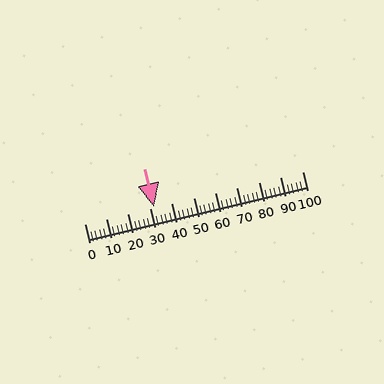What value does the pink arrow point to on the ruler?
The pink arrow points to approximately 32.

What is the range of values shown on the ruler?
The ruler shows values from 0 to 100.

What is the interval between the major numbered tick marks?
The major tick marks are spaced 10 units apart.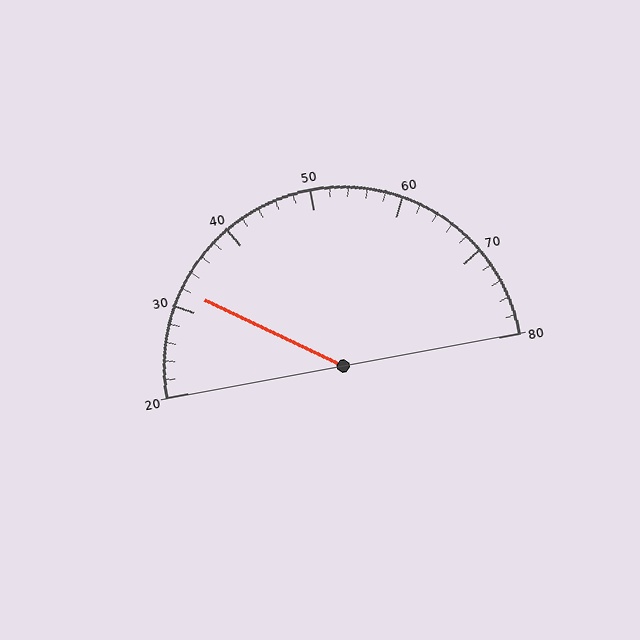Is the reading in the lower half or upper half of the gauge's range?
The reading is in the lower half of the range (20 to 80).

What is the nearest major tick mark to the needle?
The nearest major tick mark is 30.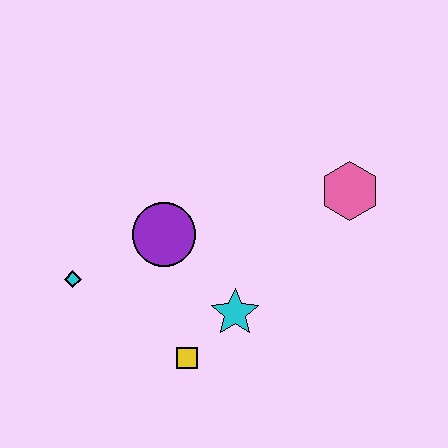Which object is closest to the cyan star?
The yellow square is closest to the cyan star.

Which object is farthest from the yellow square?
The pink hexagon is farthest from the yellow square.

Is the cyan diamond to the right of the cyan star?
No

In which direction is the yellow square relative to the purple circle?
The yellow square is below the purple circle.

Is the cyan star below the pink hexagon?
Yes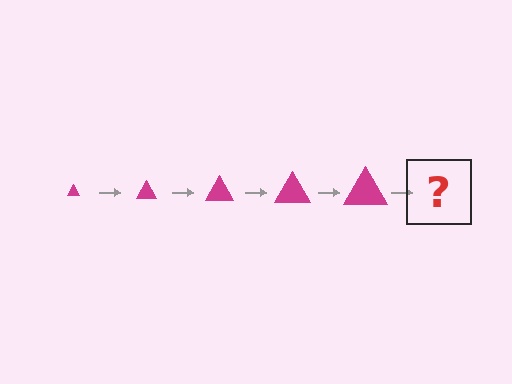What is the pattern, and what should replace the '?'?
The pattern is that the triangle gets progressively larger each step. The '?' should be a magenta triangle, larger than the previous one.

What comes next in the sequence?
The next element should be a magenta triangle, larger than the previous one.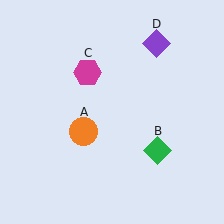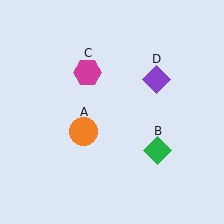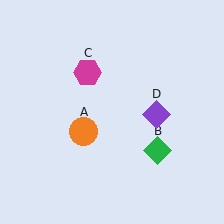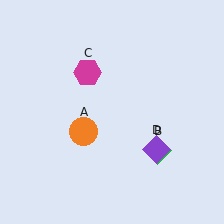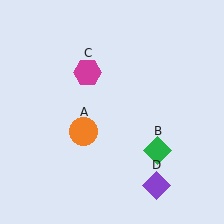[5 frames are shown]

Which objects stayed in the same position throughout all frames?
Orange circle (object A) and green diamond (object B) and magenta hexagon (object C) remained stationary.